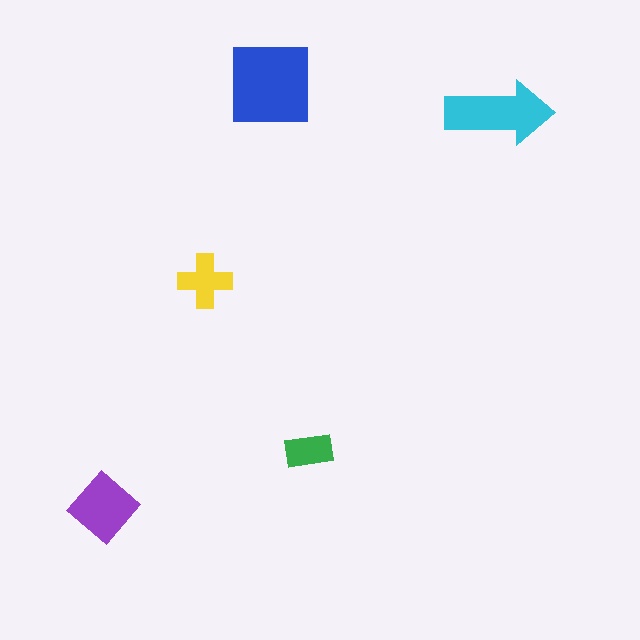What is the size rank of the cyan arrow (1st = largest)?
2nd.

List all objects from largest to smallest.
The blue square, the cyan arrow, the purple diamond, the yellow cross, the green rectangle.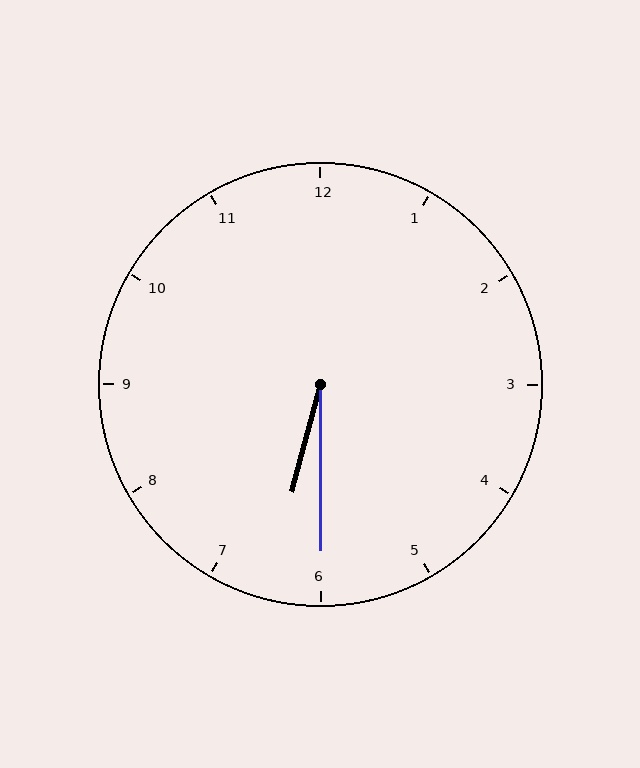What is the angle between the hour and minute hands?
Approximately 15 degrees.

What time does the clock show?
6:30.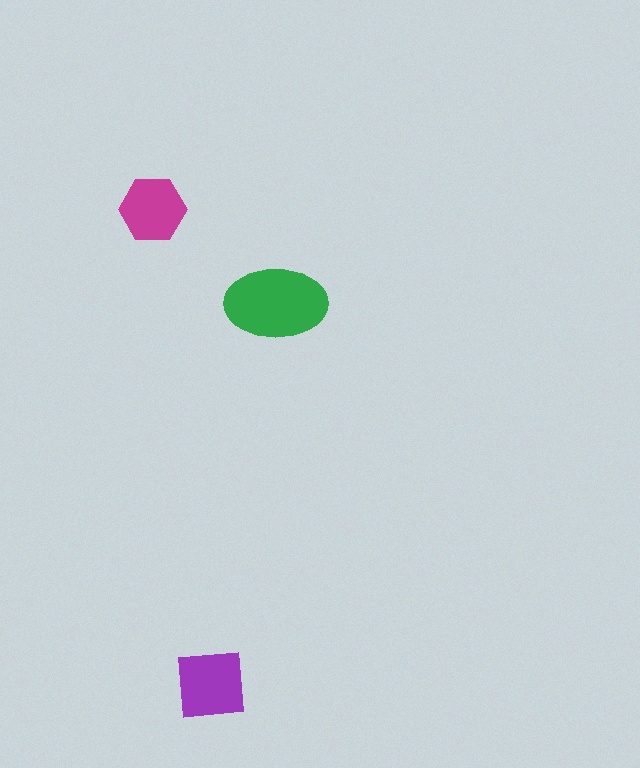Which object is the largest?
The green ellipse.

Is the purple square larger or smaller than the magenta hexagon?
Larger.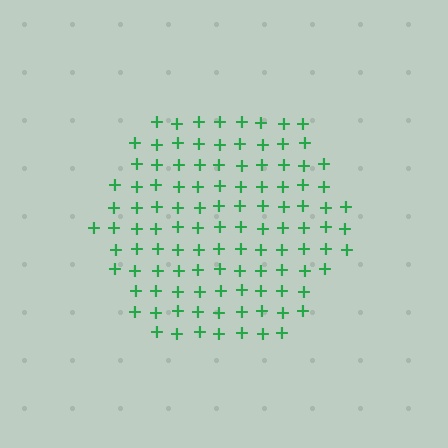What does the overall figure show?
The overall figure shows a hexagon.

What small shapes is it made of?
It is made of small plus signs.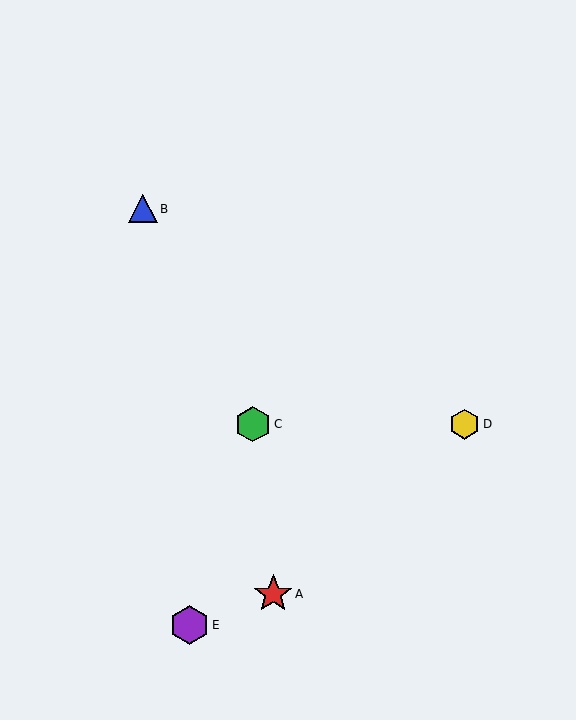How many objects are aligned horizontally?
2 objects (C, D) are aligned horizontally.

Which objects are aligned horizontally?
Objects C, D are aligned horizontally.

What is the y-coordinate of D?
Object D is at y≈424.